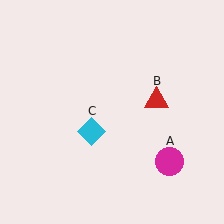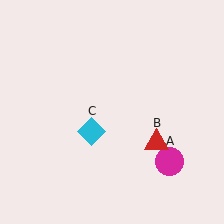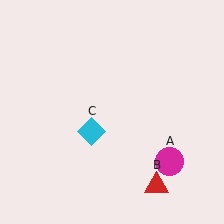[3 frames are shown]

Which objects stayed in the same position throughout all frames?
Magenta circle (object A) and cyan diamond (object C) remained stationary.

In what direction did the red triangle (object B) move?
The red triangle (object B) moved down.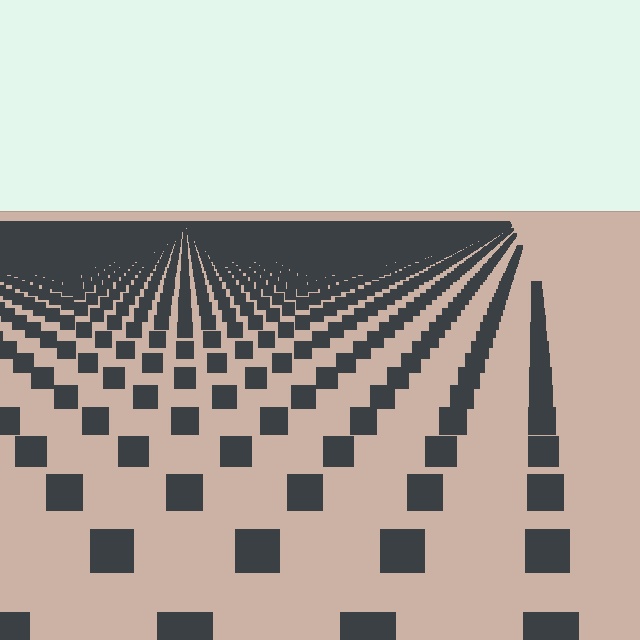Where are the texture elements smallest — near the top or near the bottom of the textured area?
Near the top.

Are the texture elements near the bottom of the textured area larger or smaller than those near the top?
Larger. Near the bottom, elements are closer to the viewer and appear at a bigger on-screen size.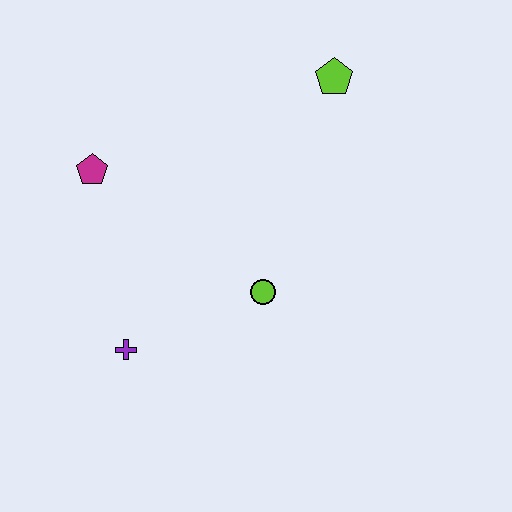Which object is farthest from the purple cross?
The lime pentagon is farthest from the purple cross.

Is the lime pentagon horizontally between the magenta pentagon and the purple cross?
No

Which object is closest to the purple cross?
The lime circle is closest to the purple cross.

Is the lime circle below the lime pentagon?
Yes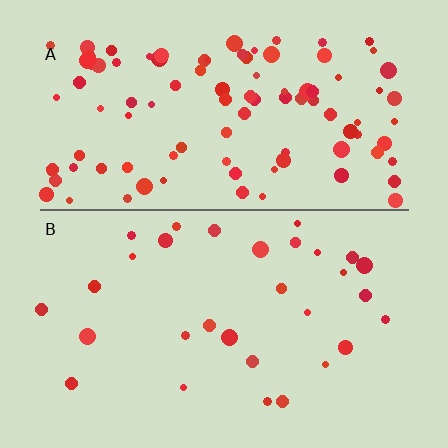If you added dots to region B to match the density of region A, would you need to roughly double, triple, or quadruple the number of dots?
Approximately triple.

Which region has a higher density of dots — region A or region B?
A (the top).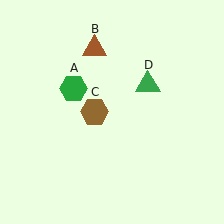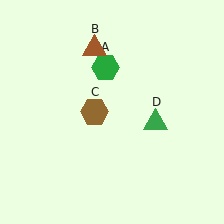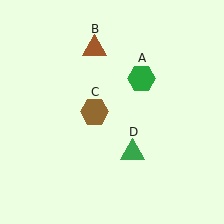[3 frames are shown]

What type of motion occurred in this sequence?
The green hexagon (object A), green triangle (object D) rotated clockwise around the center of the scene.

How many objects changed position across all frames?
2 objects changed position: green hexagon (object A), green triangle (object D).